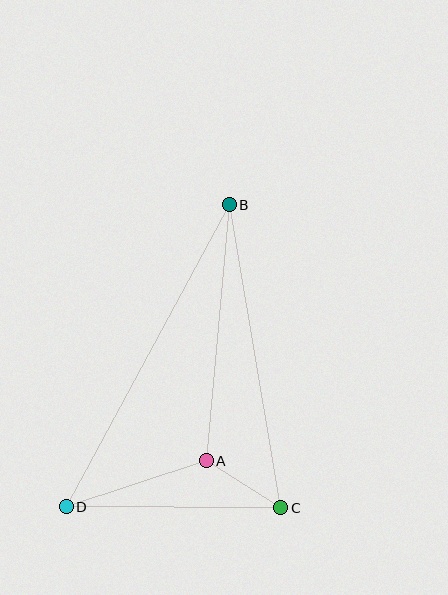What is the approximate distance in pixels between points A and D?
The distance between A and D is approximately 148 pixels.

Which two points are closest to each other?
Points A and C are closest to each other.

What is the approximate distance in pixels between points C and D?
The distance between C and D is approximately 215 pixels.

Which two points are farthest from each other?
Points B and D are farthest from each other.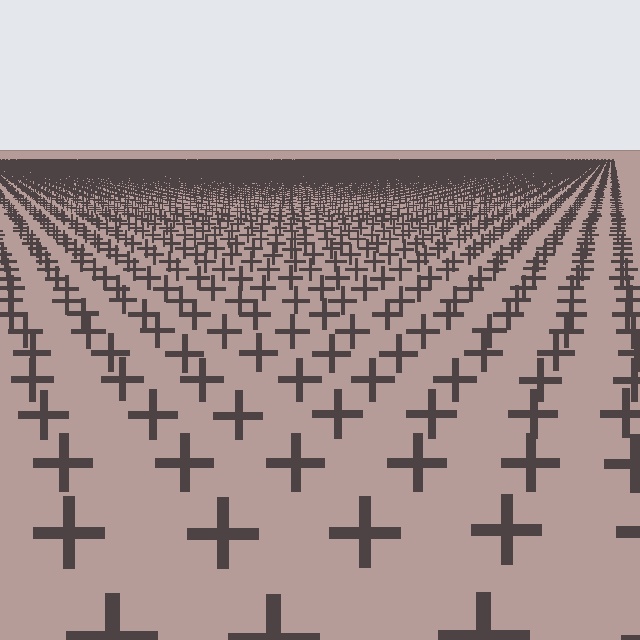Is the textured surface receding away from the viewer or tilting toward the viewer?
The surface is receding away from the viewer. Texture elements get smaller and denser toward the top.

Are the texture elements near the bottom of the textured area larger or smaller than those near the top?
Larger. Near the bottom, elements are closer to the viewer and appear at a bigger on-screen size.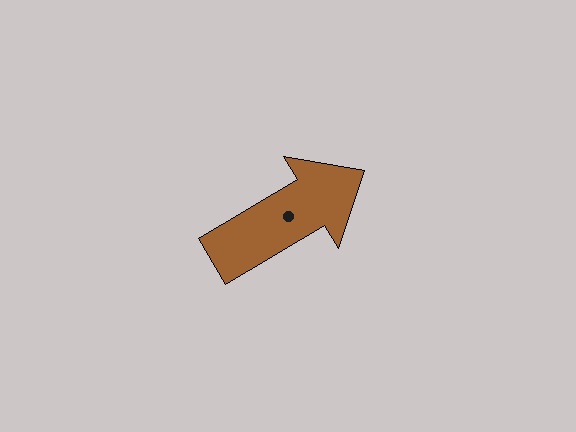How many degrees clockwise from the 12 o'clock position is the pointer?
Approximately 59 degrees.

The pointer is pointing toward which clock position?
Roughly 2 o'clock.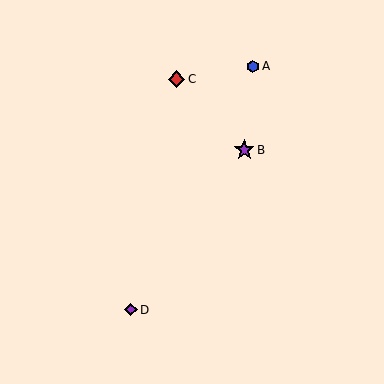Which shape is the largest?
The purple star (labeled B) is the largest.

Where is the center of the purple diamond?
The center of the purple diamond is at (131, 310).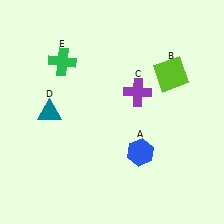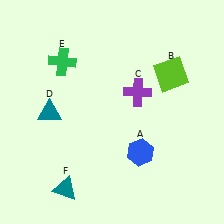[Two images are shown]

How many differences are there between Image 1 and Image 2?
There is 1 difference between the two images.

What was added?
A teal triangle (F) was added in Image 2.